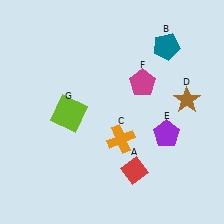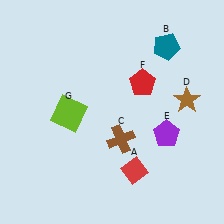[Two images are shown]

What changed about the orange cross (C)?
In Image 1, C is orange. In Image 2, it changed to brown.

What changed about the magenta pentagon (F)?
In Image 1, F is magenta. In Image 2, it changed to red.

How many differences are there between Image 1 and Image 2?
There are 2 differences between the two images.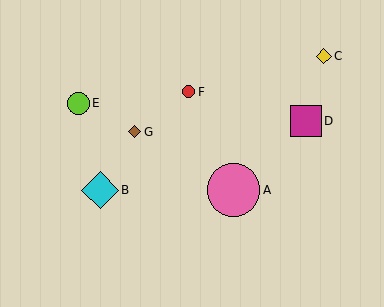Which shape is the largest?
The pink circle (labeled A) is the largest.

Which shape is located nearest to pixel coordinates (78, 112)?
The lime circle (labeled E) at (79, 103) is nearest to that location.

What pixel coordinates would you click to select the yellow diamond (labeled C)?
Click at (324, 56) to select the yellow diamond C.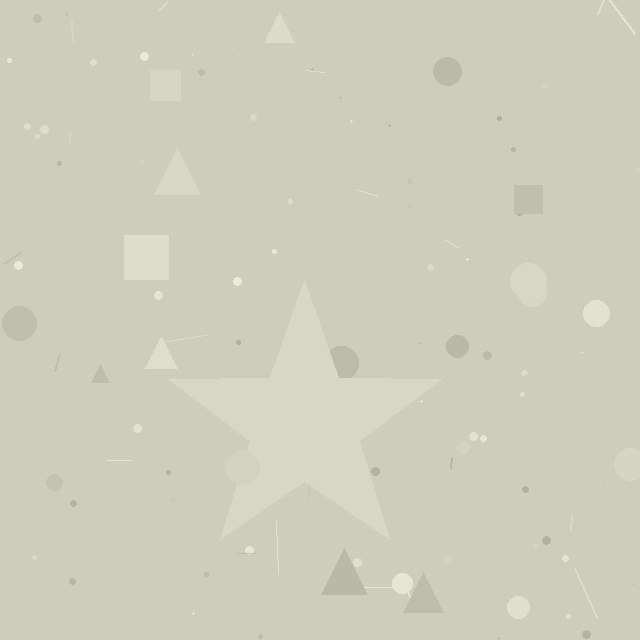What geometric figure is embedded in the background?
A star is embedded in the background.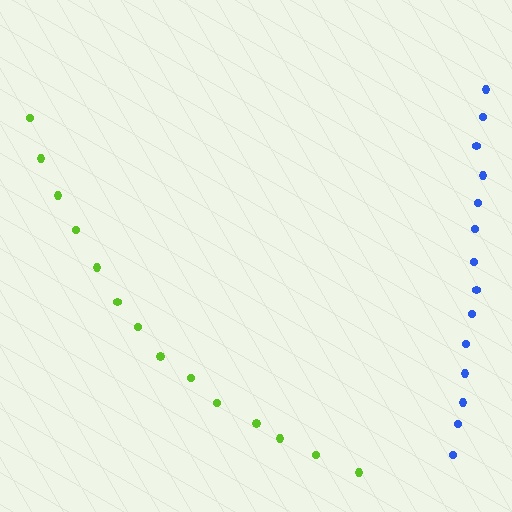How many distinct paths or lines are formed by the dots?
There are 2 distinct paths.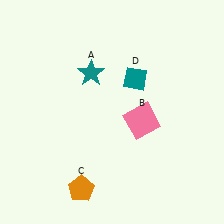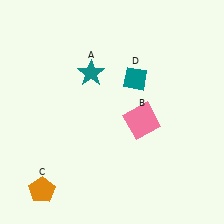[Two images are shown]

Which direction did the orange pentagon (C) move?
The orange pentagon (C) moved left.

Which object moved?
The orange pentagon (C) moved left.